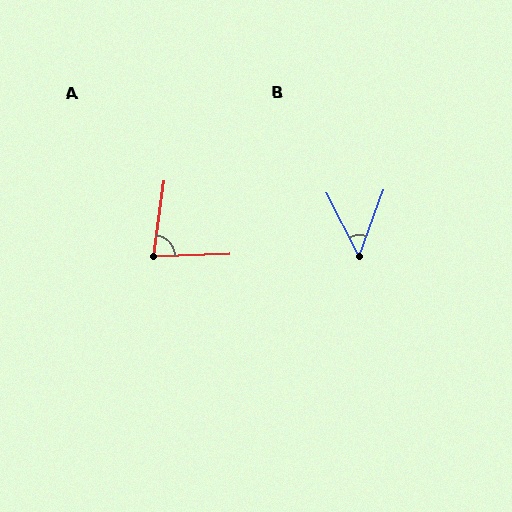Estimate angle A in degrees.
Approximately 80 degrees.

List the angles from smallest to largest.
B (48°), A (80°).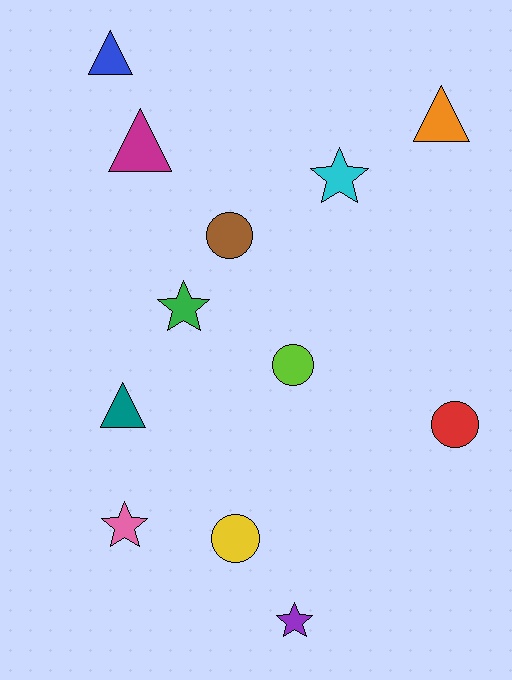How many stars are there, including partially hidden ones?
There are 4 stars.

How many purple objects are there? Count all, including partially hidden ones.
There is 1 purple object.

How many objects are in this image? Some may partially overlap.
There are 12 objects.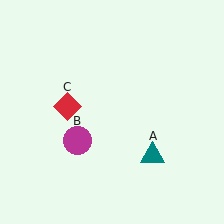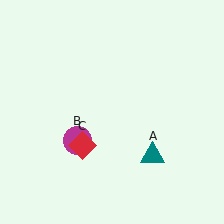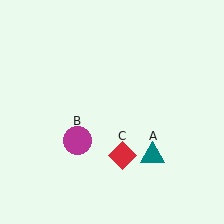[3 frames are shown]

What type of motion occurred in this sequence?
The red diamond (object C) rotated counterclockwise around the center of the scene.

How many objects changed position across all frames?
1 object changed position: red diamond (object C).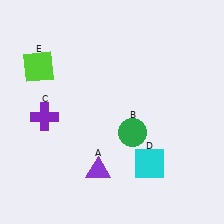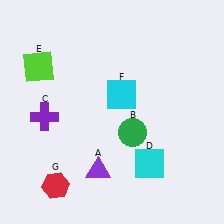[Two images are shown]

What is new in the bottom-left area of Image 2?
A red hexagon (G) was added in the bottom-left area of Image 2.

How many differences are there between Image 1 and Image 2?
There are 2 differences between the two images.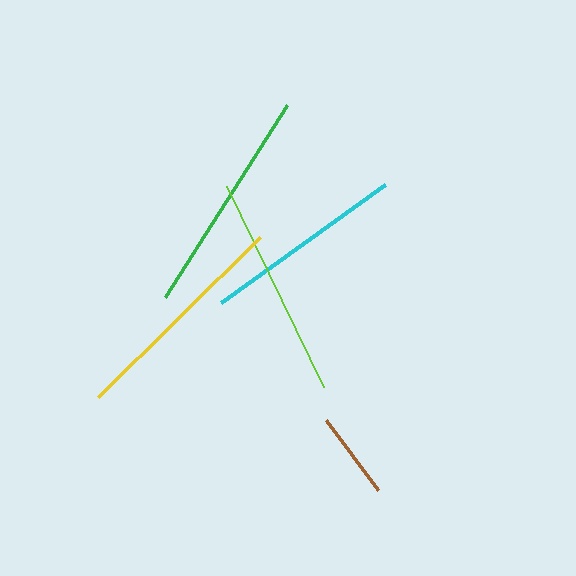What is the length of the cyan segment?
The cyan segment is approximately 203 pixels long.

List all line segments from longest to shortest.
From longest to shortest: yellow, green, lime, cyan, brown.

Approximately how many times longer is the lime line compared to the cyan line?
The lime line is approximately 1.1 times the length of the cyan line.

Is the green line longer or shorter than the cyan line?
The green line is longer than the cyan line.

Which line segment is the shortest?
The brown line is the shortest at approximately 87 pixels.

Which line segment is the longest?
The yellow line is the longest at approximately 228 pixels.